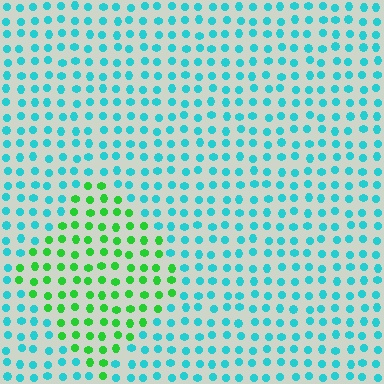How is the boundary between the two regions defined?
The boundary is defined purely by a slight shift in hue (about 57 degrees). Spacing, size, and orientation are identical on both sides.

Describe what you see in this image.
The image is filled with small cyan elements in a uniform arrangement. A diamond-shaped region is visible where the elements are tinted to a slightly different hue, forming a subtle color boundary.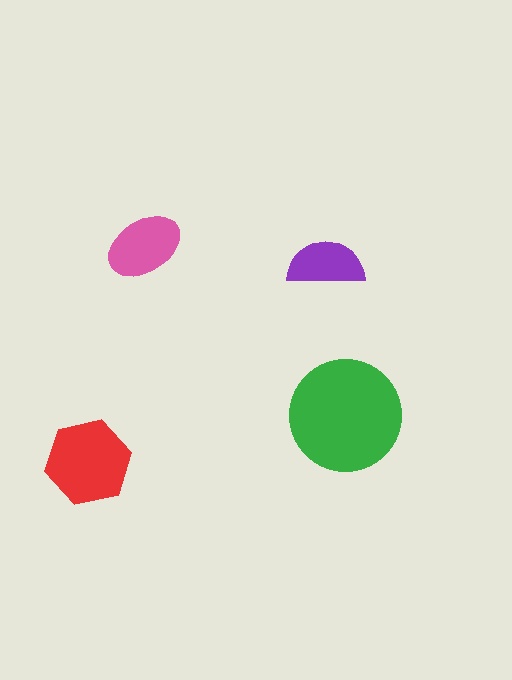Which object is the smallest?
The purple semicircle.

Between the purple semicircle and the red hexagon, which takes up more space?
The red hexagon.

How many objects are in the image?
There are 4 objects in the image.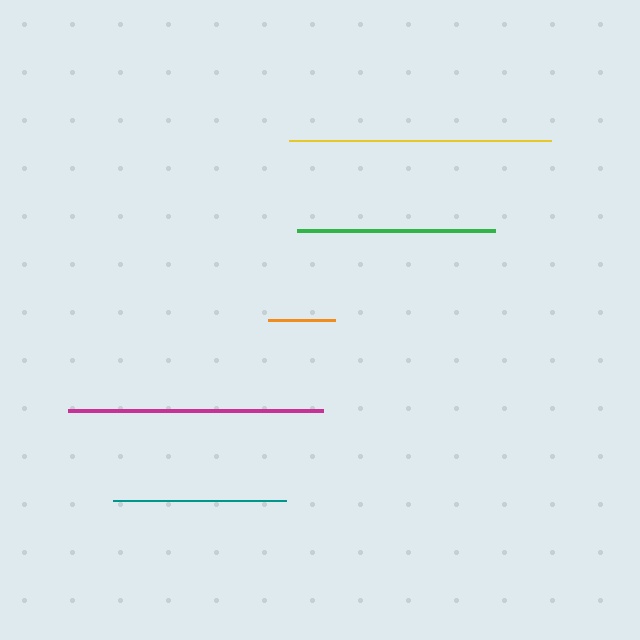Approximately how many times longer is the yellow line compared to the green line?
The yellow line is approximately 1.3 times the length of the green line.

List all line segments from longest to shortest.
From longest to shortest: yellow, magenta, green, teal, orange.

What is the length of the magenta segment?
The magenta segment is approximately 255 pixels long.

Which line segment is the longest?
The yellow line is the longest at approximately 262 pixels.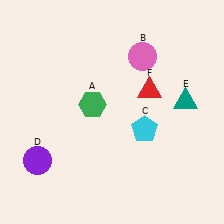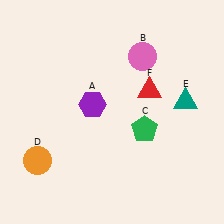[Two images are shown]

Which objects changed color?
A changed from green to purple. C changed from cyan to green. D changed from purple to orange.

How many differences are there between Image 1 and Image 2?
There are 3 differences between the two images.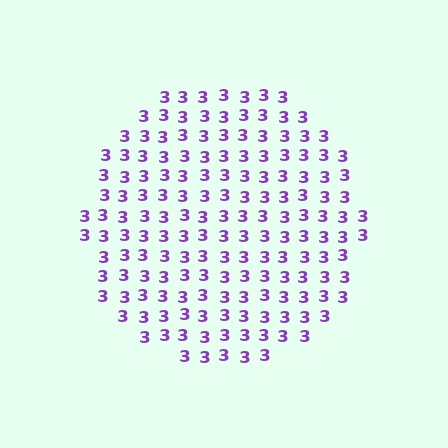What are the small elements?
The small elements are digit 3's.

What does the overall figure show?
The overall figure shows a circle.